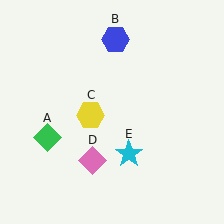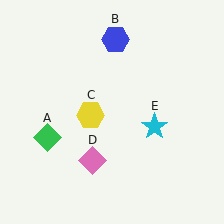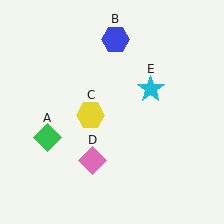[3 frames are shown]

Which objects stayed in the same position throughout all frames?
Green diamond (object A) and blue hexagon (object B) and yellow hexagon (object C) and pink diamond (object D) remained stationary.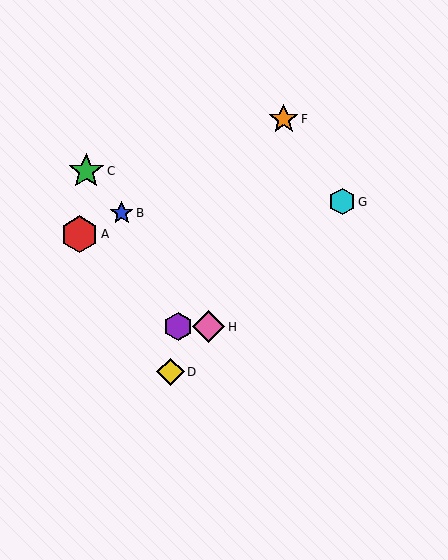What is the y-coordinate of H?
Object H is at y≈327.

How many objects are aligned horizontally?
2 objects (E, H) are aligned horizontally.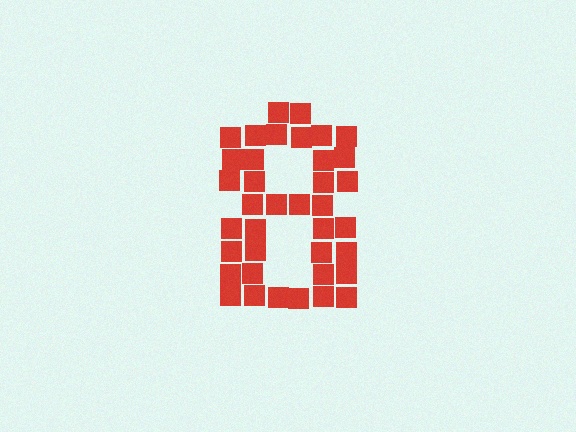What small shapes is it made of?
It is made of small squares.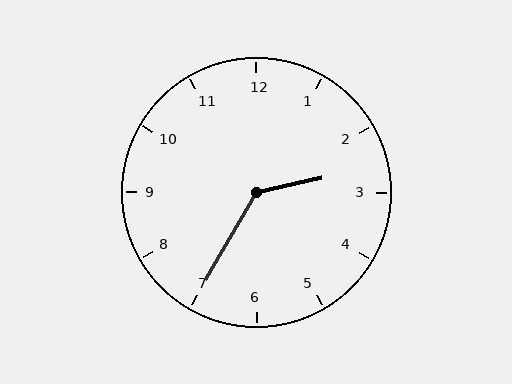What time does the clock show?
2:35.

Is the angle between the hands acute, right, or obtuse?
It is obtuse.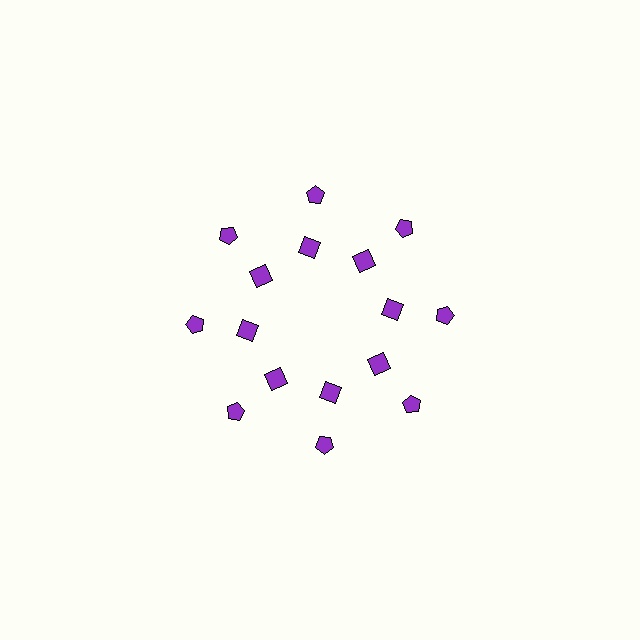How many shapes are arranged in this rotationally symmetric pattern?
There are 16 shapes, arranged in 8 groups of 2.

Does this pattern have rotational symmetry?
Yes, this pattern has 8-fold rotational symmetry. It looks the same after rotating 45 degrees around the center.